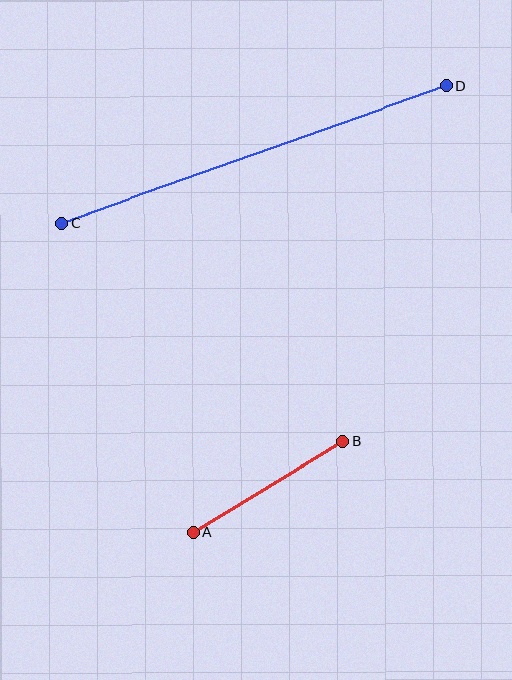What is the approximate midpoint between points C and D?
The midpoint is at approximately (254, 154) pixels.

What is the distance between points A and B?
The distance is approximately 176 pixels.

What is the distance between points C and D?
The distance is approximately 409 pixels.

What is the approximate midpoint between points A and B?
The midpoint is at approximately (268, 487) pixels.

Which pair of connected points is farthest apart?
Points C and D are farthest apart.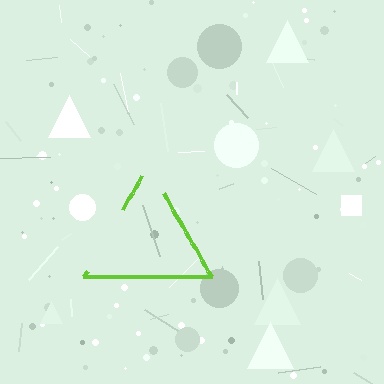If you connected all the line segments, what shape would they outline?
They would outline a triangle.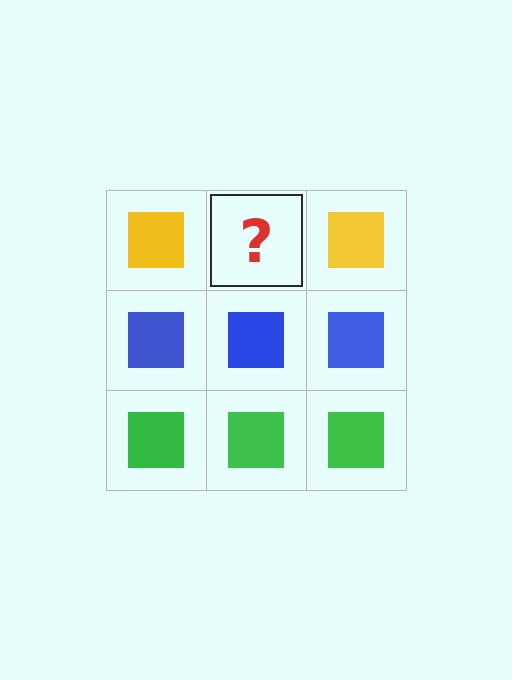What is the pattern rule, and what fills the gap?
The rule is that each row has a consistent color. The gap should be filled with a yellow square.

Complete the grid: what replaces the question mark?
The question mark should be replaced with a yellow square.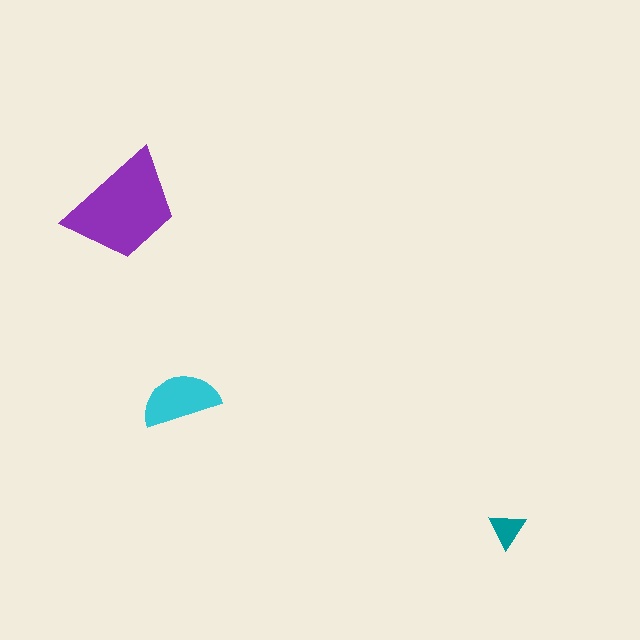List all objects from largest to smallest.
The purple trapezoid, the cyan semicircle, the teal triangle.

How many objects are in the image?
There are 3 objects in the image.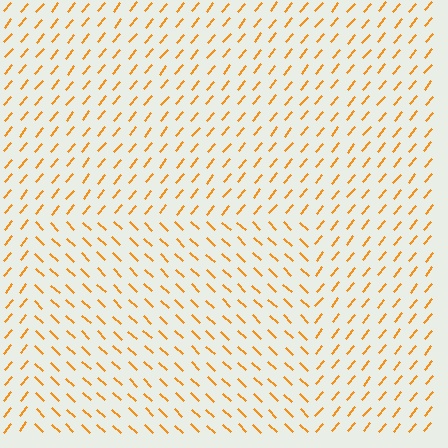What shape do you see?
I see a rectangle.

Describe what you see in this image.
The image is filled with small orange line segments. A rectangle region in the image has lines oriented differently from the surrounding lines, creating a visible texture boundary.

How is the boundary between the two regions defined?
The boundary is defined purely by a change in line orientation (approximately 86 degrees difference). All lines are the same color and thickness.